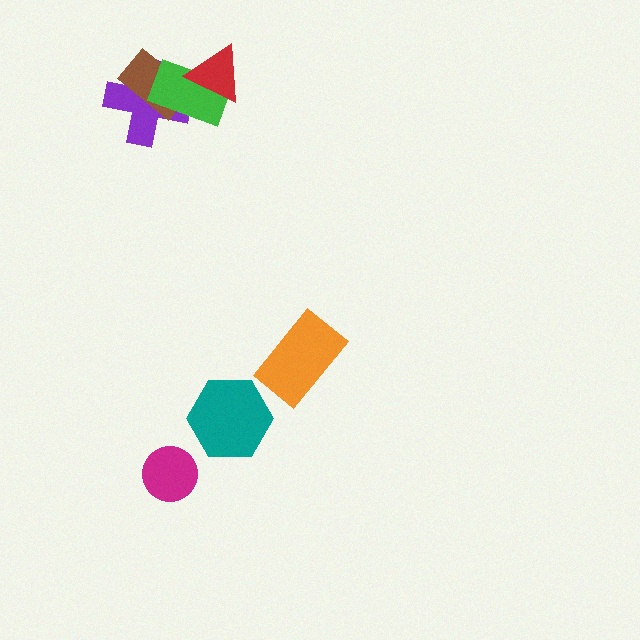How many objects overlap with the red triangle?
1 object overlaps with the red triangle.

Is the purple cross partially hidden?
Yes, it is partially covered by another shape.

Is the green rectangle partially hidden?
Yes, it is partially covered by another shape.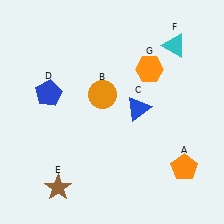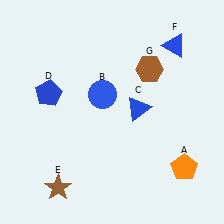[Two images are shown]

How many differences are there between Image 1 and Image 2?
There are 3 differences between the two images.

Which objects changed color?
B changed from orange to blue. F changed from cyan to blue. G changed from orange to brown.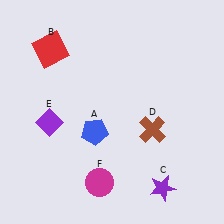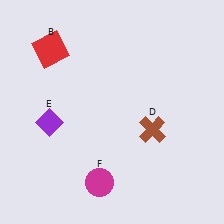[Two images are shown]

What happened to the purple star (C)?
The purple star (C) was removed in Image 2. It was in the bottom-right area of Image 1.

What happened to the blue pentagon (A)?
The blue pentagon (A) was removed in Image 2. It was in the bottom-left area of Image 1.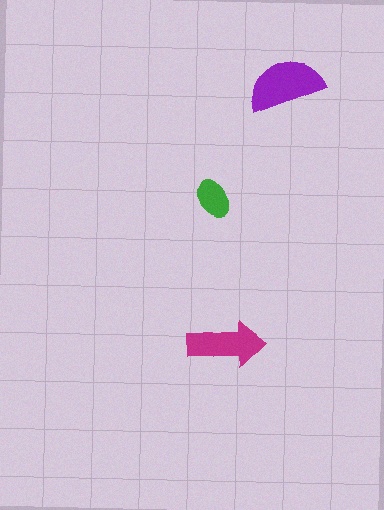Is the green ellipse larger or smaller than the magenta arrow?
Smaller.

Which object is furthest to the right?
The purple semicircle is rightmost.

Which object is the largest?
The purple semicircle.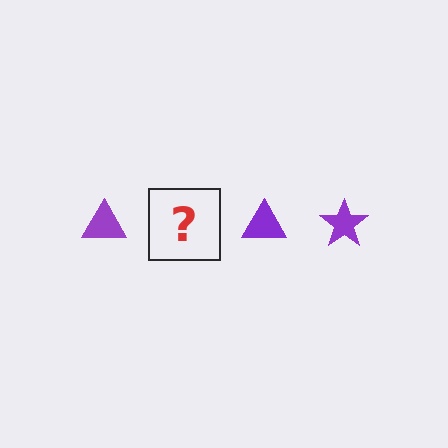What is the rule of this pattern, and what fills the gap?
The rule is that the pattern cycles through triangle, star shapes in purple. The gap should be filled with a purple star.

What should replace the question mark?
The question mark should be replaced with a purple star.